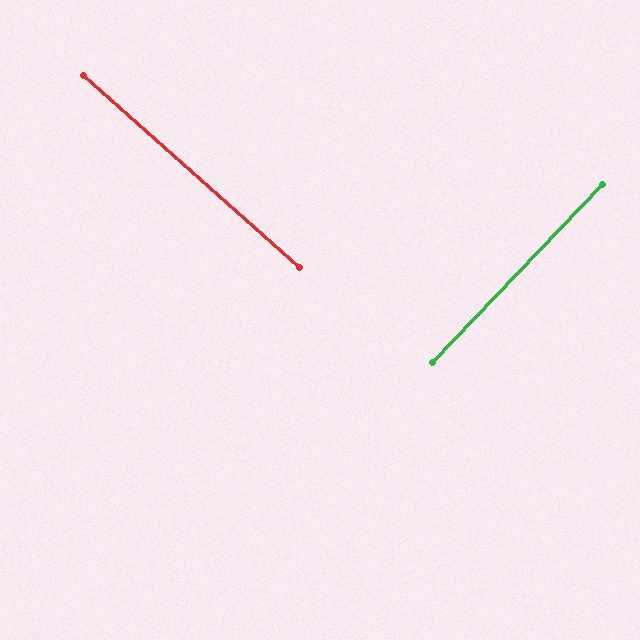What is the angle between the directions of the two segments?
Approximately 88 degrees.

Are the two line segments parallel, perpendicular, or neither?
Perpendicular — they meet at approximately 88°.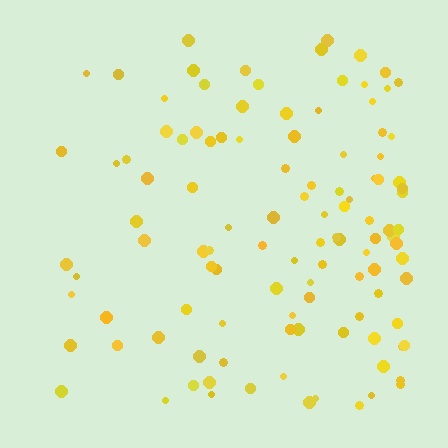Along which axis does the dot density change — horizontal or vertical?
Horizontal.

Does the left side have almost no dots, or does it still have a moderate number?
Still a moderate number, just noticeably fewer than the right.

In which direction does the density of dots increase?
From left to right, with the right side densest.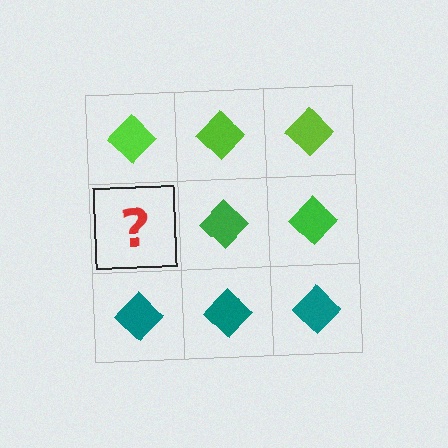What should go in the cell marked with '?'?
The missing cell should contain a green diamond.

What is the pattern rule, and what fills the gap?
The rule is that each row has a consistent color. The gap should be filled with a green diamond.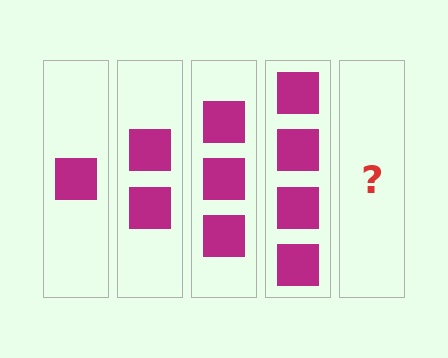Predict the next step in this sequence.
The next step is 5 squares.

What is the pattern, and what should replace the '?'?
The pattern is that each step adds one more square. The '?' should be 5 squares.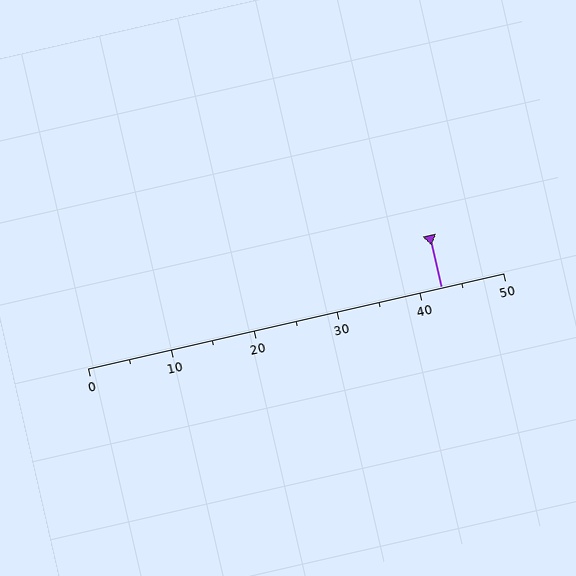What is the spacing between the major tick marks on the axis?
The major ticks are spaced 10 apart.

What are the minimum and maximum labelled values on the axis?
The axis runs from 0 to 50.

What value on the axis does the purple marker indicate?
The marker indicates approximately 42.5.